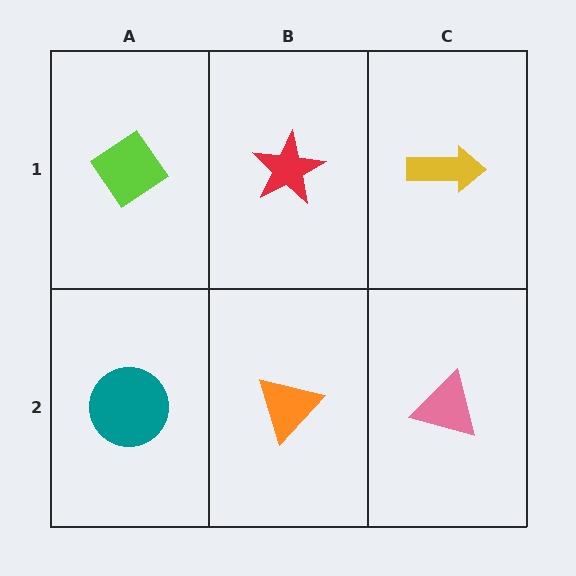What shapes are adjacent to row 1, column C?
A pink triangle (row 2, column C), a red star (row 1, column B).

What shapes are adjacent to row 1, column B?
An orange triangle (row 2, column B), a lime diamond (row 1, column A), a yellow arrow (row 1, column C).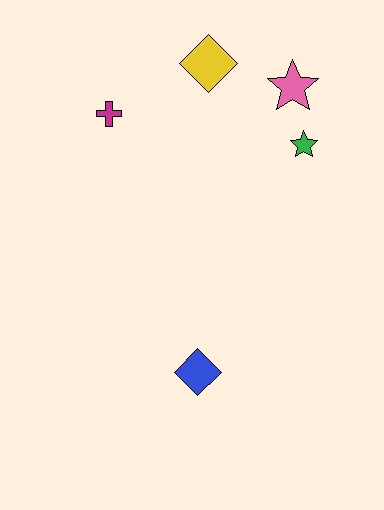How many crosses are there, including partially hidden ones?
There is 1 cross.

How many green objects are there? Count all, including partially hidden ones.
There is 1 green object.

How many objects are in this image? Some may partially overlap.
There are 5 objects.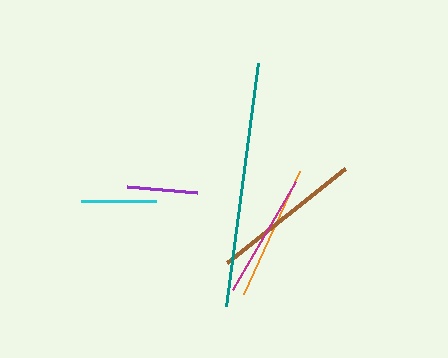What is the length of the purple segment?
The purple segment is approximately 70 pixels long.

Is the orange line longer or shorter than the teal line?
The teal line is longer than the orange line.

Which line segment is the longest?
The teal line is the longest at approximately 246 pixels.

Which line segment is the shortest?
The purple line is the shortest at approximately 70 pixels.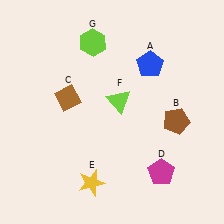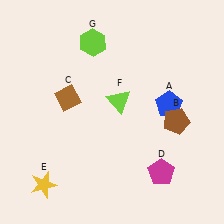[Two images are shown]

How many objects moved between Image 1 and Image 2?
2 objects moved between the two images.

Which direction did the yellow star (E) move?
The yellow star (E) moved left.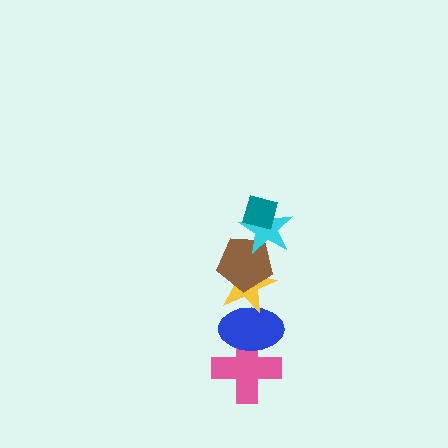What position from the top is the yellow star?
The yellow star is 4th from the top.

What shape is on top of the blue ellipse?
The yellow star is on top of the blue ellipse.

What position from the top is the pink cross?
The pink cross is 6th from the top.